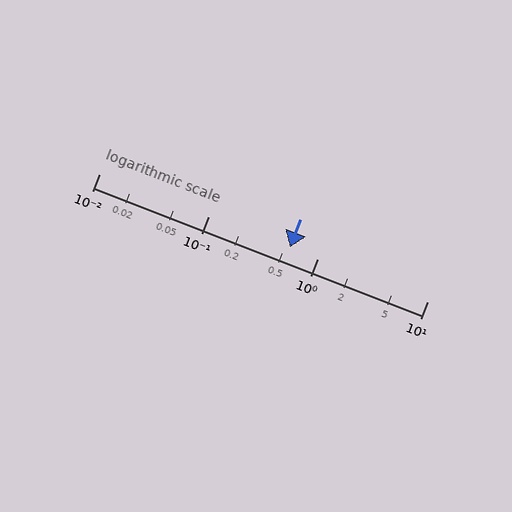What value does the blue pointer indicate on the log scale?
The pointer indicates approximately 0.55.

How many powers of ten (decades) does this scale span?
The scale spans 3 decades, from 0.01 to 10.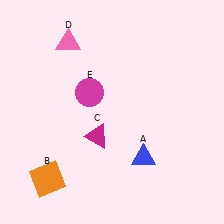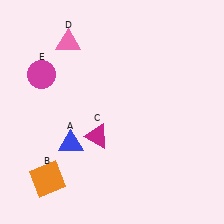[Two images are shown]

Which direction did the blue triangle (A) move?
The blue triangle (A) moved left.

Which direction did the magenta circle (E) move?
The magenta circle (E) moved left.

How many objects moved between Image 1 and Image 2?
2 objects moved between the two images.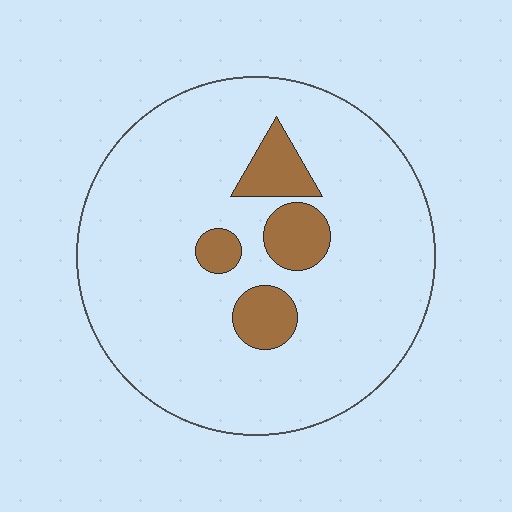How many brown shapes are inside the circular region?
4.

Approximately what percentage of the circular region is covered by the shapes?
Approximately 10%.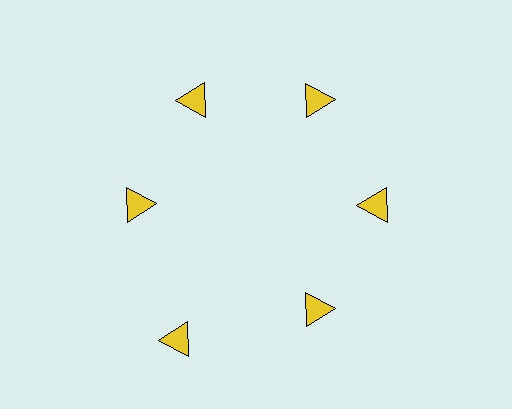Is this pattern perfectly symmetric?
No. The 6 yellow triangles are arranged in a ring, but one element near the 7 o'clock position is pushed outward from the center, breaking the 6-fold rotational symmetry.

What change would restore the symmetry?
The symmetry would be restored by moving it inward, back onto the ring so that all 6 triangles sit at equal angles and equal distance from the center.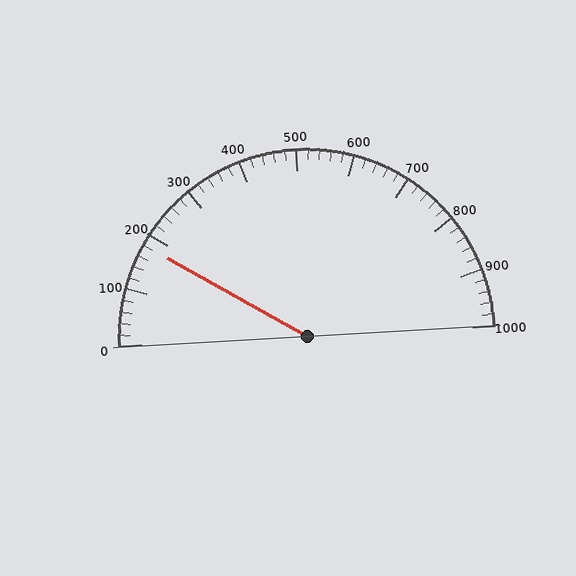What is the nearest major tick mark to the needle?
The nearest major tick mark is 200.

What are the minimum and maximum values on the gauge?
The gauge ranges from 0 to 1000.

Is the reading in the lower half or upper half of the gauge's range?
The reading is in the lower half of the range (0 to 1000).